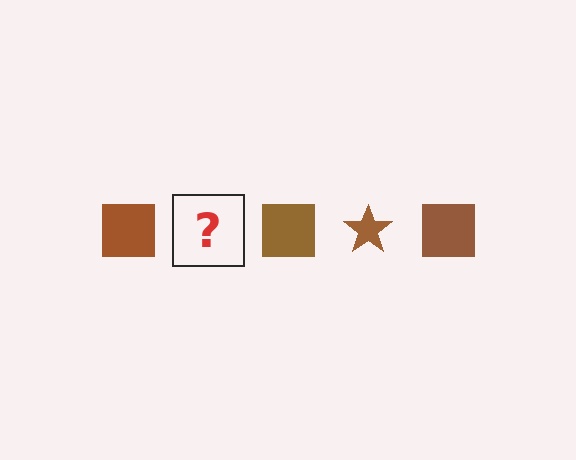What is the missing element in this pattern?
The missing element is a brown star.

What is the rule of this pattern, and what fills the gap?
The rule is that the pattern cycles through square, star shapes in brown. The gap should be filled with a brown star.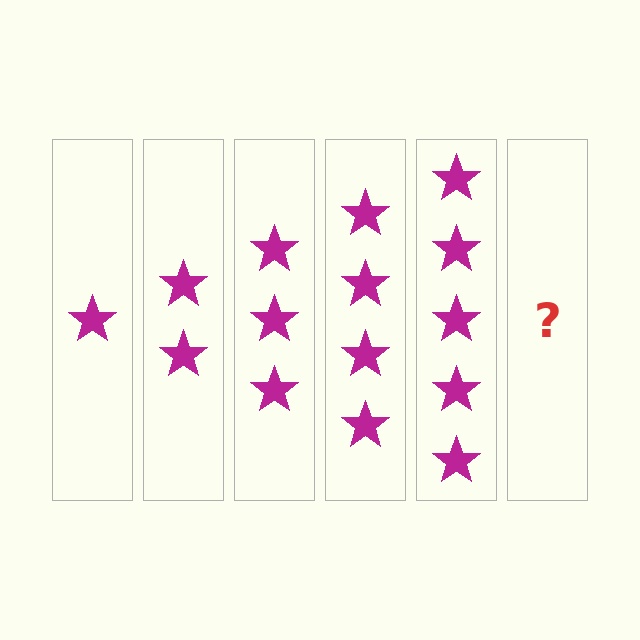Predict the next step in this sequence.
The next step is 6 stars.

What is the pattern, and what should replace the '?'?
The pattern is that each step adds one more star. The '?' should be 6 stars.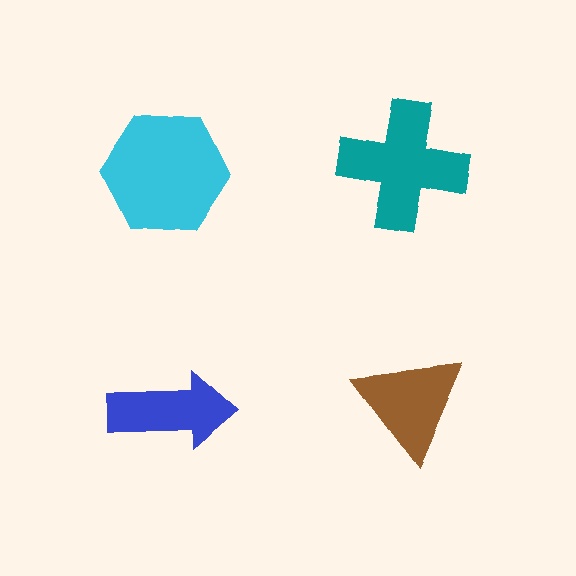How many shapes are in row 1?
2 shapes.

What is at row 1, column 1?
A cyan hexagon.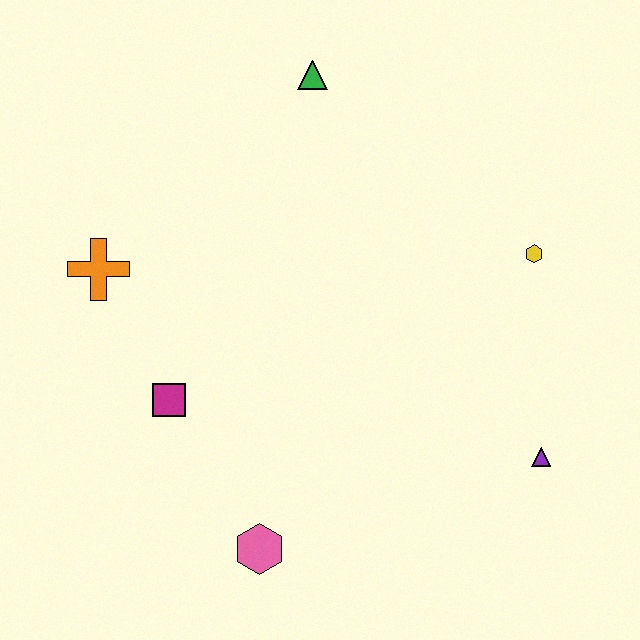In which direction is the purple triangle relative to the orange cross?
The purple triangle is to the right of the orange cross.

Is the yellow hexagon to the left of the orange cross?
No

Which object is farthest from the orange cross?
The purple triangle is farthest from the orange cross.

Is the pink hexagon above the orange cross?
No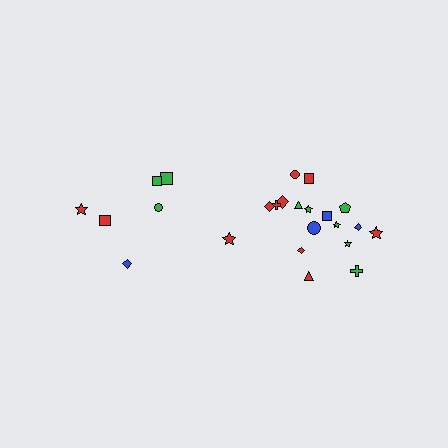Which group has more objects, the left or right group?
The right group.